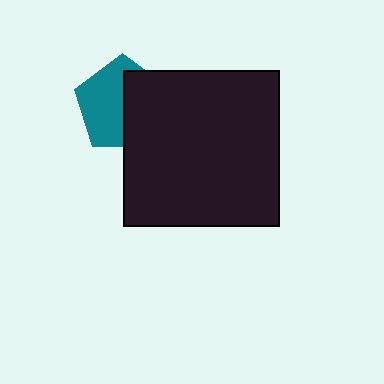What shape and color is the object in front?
The object in front is a black square.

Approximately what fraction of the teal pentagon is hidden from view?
Roughly 46% of the teal pentagon is hidden behind the black square.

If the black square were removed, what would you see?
You would see the complete teal pentagon.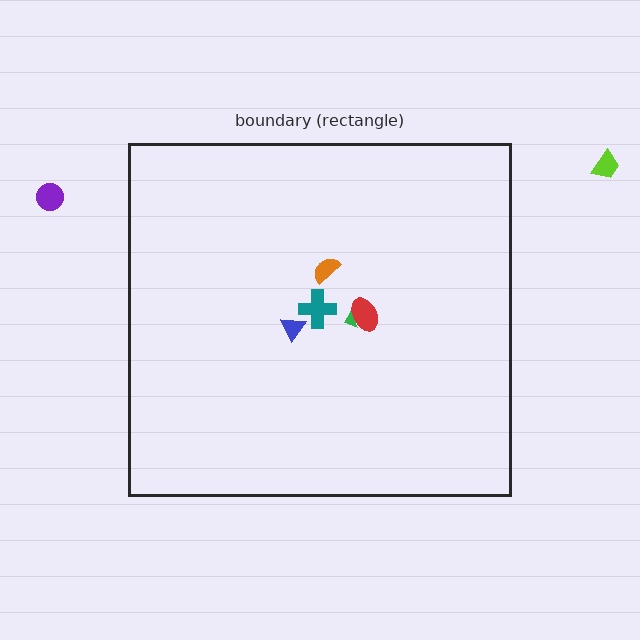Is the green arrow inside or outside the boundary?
Inside.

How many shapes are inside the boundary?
5 inside, 2 outside.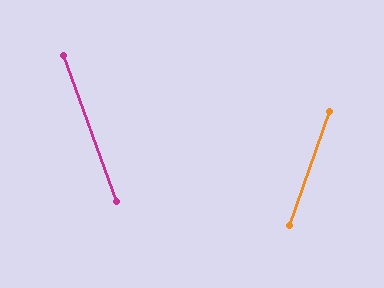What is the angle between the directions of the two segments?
Approximately 39 degrees.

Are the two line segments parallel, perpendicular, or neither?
Neither parallel nor perpendicular — they differ by about 39°.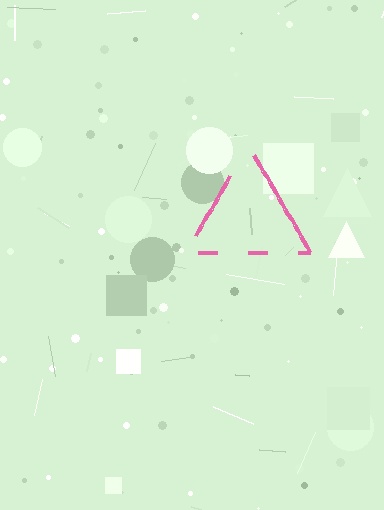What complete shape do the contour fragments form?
The contour fragments form a triangle.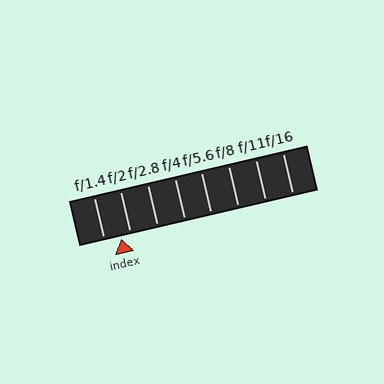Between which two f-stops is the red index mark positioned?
The index mark is between f/1.4 and f/2.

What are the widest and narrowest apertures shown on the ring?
The widest aperture shown is f/1.4 and the narrowest is f/16.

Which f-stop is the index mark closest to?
The index mark is closest to f/2.